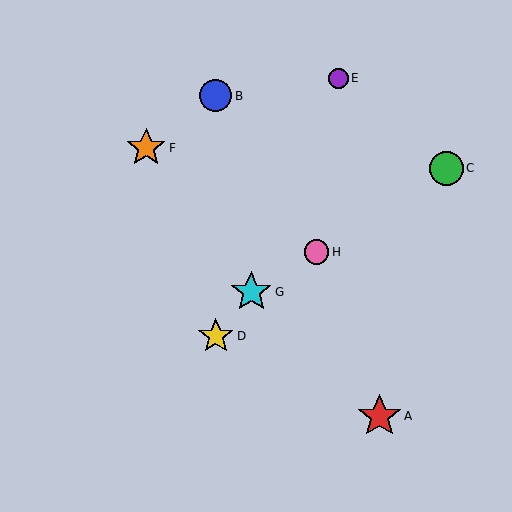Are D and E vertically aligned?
No, D is at x≈216 and E is at x≈338.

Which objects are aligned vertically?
Objects B, D are aligned vertically.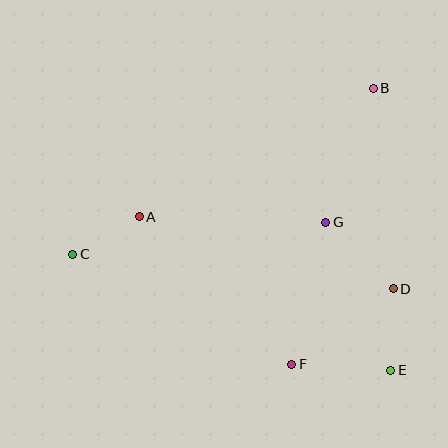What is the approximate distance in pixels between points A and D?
The distance between A and D is approximately 264 pixels.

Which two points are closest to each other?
Points A and C are closest to each other.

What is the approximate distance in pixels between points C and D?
The distance between C and D is approximately 323 pixels.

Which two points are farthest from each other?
Points B and C are farthest from each other.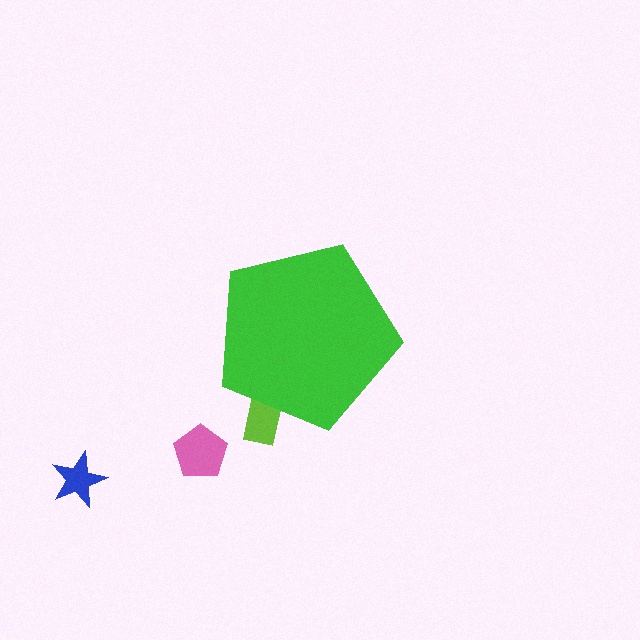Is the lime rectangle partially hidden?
Yes, the lime rectangle is partially hidden behind the green pentagon.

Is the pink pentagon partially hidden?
No, the pink pentagon is fully visible.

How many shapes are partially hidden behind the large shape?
1 shape is partially hidden.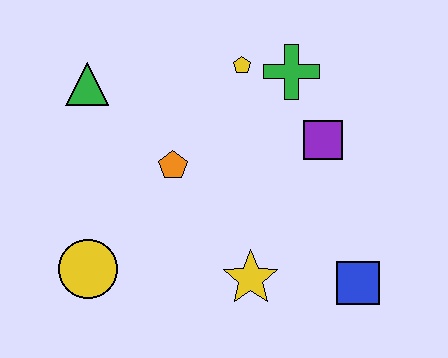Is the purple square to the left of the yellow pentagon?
No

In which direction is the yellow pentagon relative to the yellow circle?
The yellow pentagon is above the yellow circle.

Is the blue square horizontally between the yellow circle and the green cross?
No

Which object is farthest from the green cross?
The yellow circle is farthest from the green cross.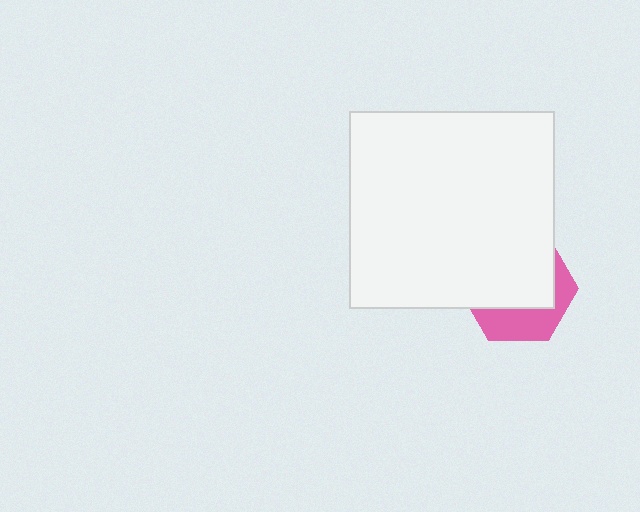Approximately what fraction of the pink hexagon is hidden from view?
Roughly 65% of the pink hexagon is hidden behind the white rectangle.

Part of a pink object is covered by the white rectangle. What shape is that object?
It is a hexagon.